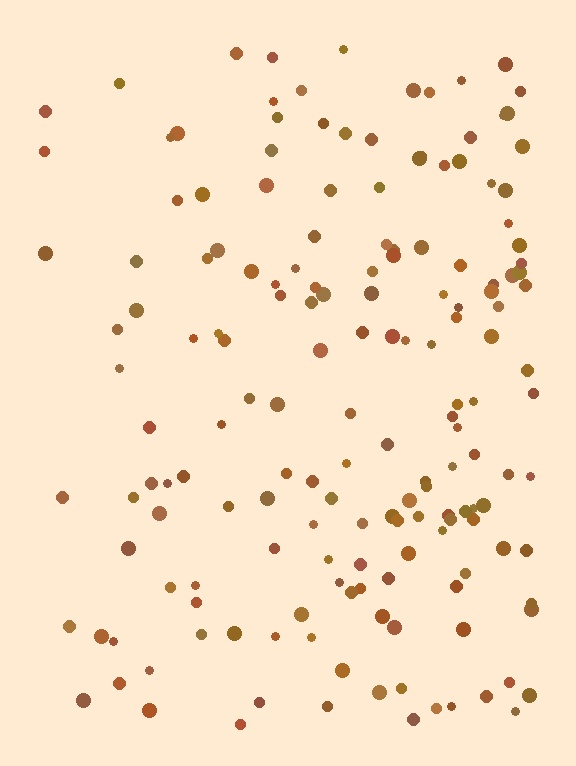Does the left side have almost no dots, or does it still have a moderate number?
Still a moderate number, just noticeably fewer than the right.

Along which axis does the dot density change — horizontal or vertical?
Horizontal.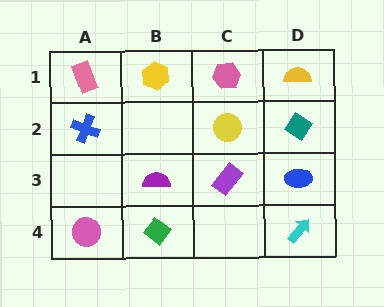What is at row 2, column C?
A yellow circle.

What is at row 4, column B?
A green diamond.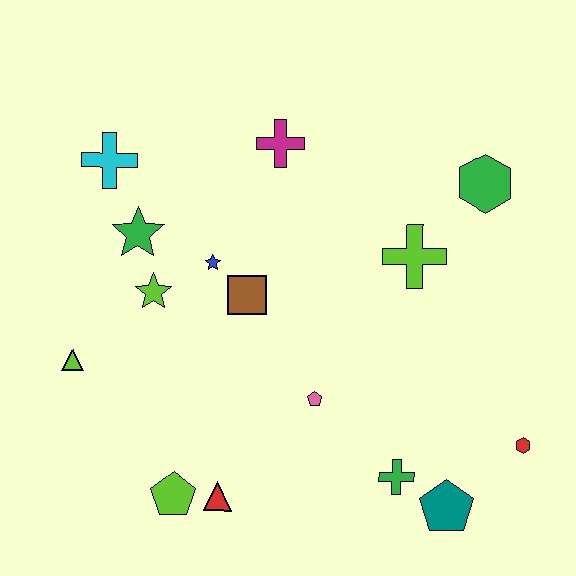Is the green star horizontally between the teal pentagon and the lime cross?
No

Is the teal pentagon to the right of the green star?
Yes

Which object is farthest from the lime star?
The red hexagon is farthest from the lime star.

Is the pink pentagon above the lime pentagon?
Yes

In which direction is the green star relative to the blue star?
The green star is to the left of the blue star.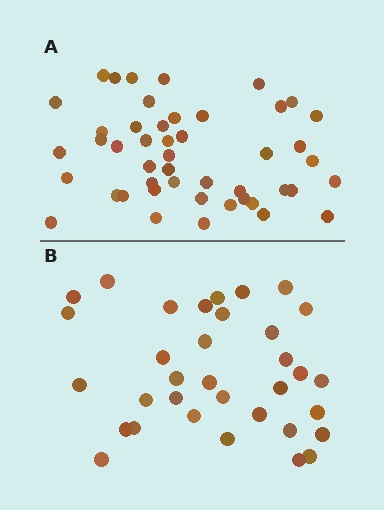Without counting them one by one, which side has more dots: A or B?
Region A (the top region) has more dots.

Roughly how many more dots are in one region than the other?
Region A has approximately 15 more dots than region B.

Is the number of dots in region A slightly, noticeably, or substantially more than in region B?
Region A has noticeably more, but not dramatically so. The ratio is roughly 1.4 to 1.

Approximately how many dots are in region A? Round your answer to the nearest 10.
About 50 dots. (The exact count is 47, which rounds to 50.)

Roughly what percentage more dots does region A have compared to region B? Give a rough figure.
About 40% more.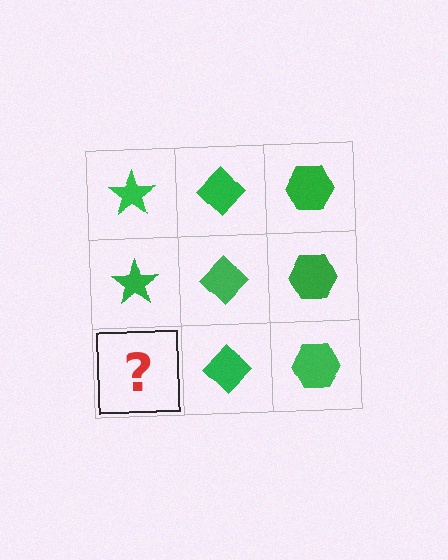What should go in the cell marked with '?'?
The missing cell should contain a green star.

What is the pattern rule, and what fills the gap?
The rule is that each column has a consistent shape. The gap should be filled with a green star.